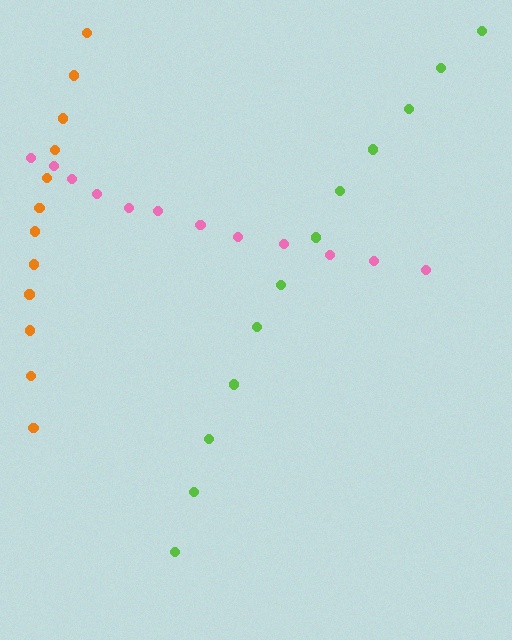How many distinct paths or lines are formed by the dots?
There are 3 distinct paths.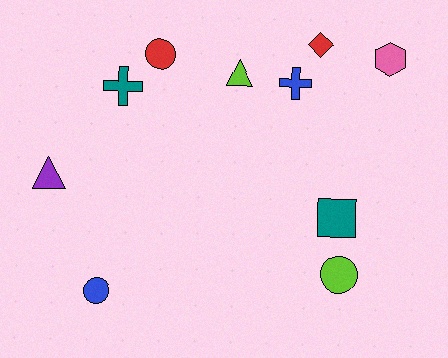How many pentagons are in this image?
There are no pentagons.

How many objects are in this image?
There are 10 objects.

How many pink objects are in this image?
There is 1 pink object.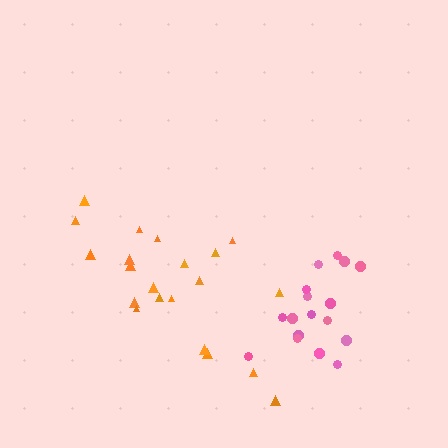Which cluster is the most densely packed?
Pink.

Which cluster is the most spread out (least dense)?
Orange.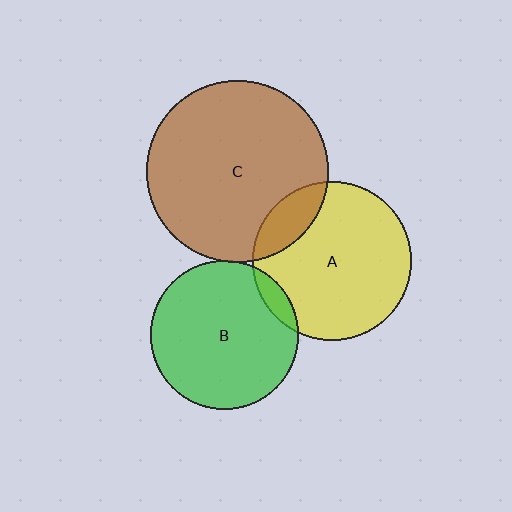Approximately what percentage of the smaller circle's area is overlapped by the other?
Approximately 5%.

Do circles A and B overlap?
Yes.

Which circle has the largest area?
Circle C (brown).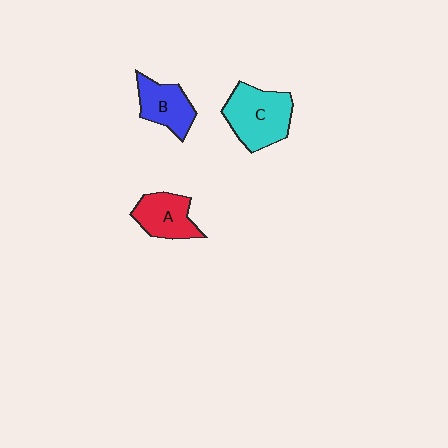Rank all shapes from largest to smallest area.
From largest to smallest: C (cyan), A (red), B (blue).